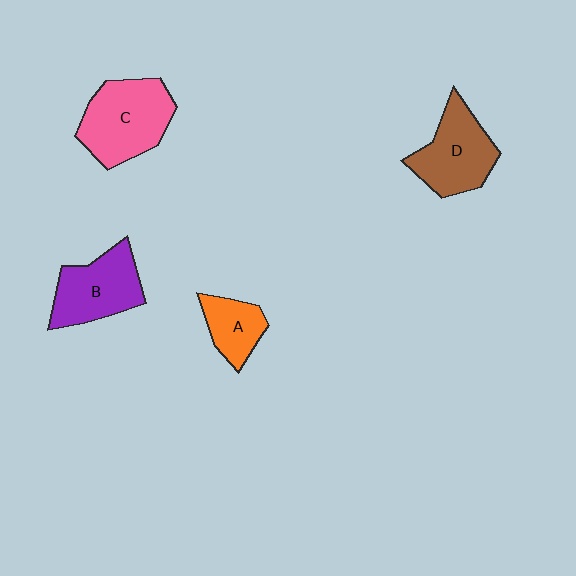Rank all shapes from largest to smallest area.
From largest to smallest: C (pink), D (brown), B (purple), A (orange).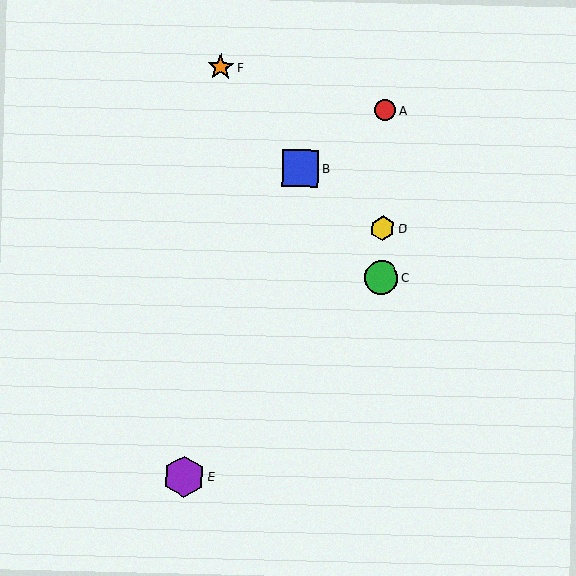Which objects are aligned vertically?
Objects A, C, D are aligned vertically.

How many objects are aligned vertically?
3 objects (A, C, D) are aligned vertically.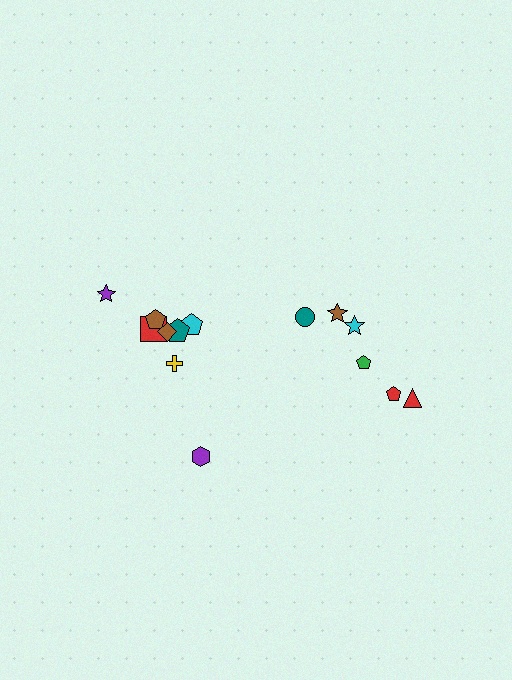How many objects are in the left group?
There are 8 objects.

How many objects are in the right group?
There are 6 objects.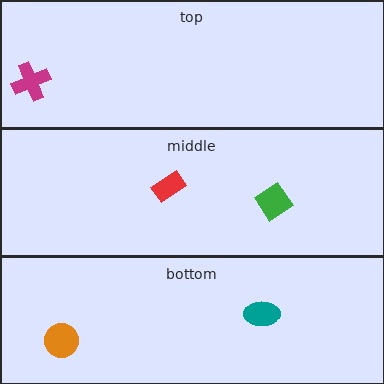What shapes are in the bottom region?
The orange circle, the teal ellipse.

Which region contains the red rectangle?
The middle region.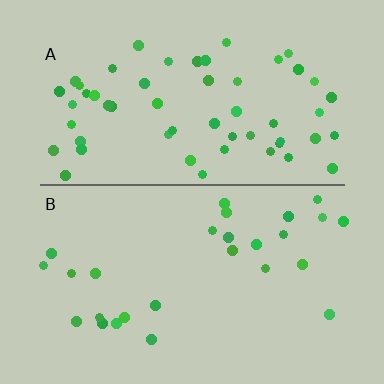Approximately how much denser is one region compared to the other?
Approximately 2.0× — region A over region B.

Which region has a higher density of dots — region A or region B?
A (the top).